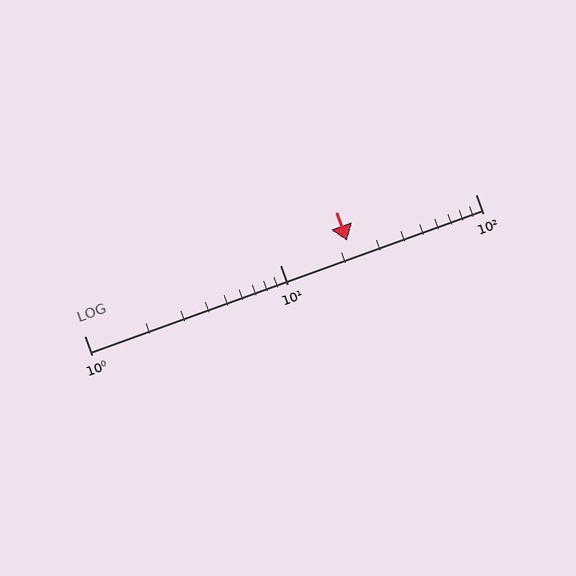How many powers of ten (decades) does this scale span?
The scale spans 2 decades, from 1 to 100.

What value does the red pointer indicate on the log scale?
The pointer indicates approximately 22.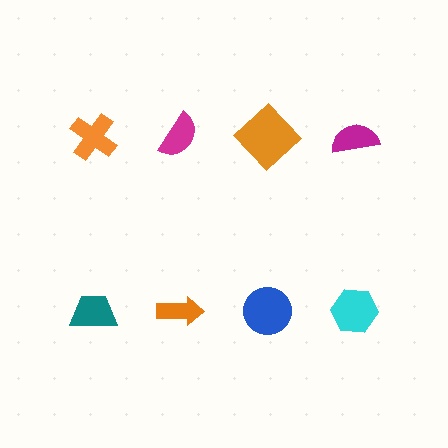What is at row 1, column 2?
A magenta semicircle.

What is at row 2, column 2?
An orange arrow.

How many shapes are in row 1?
4 shapes.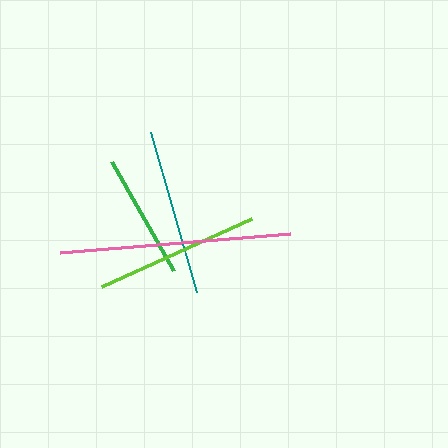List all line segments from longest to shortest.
From longest to shortest: pink, teal, lime, green.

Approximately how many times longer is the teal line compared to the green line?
The teal line is approximately 1.3 times the length of the green line.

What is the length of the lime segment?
The lime segment is approximately 165 pixels long.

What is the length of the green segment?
The green segment is approximately 125 pixels long.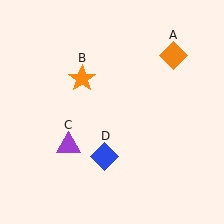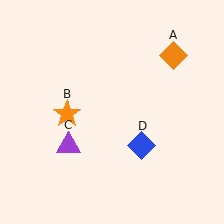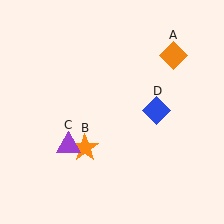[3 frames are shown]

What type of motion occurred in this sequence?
The orange star (object B), blue diamond (object D) rotated counterclockwise around the center of the scene.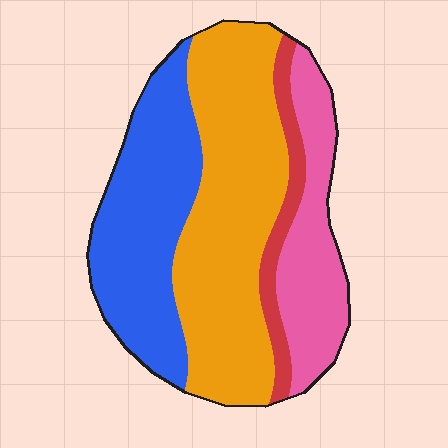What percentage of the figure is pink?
Pink takes up about one fifth (1/5) of the figure.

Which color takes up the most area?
Orange, at roughly 40%.